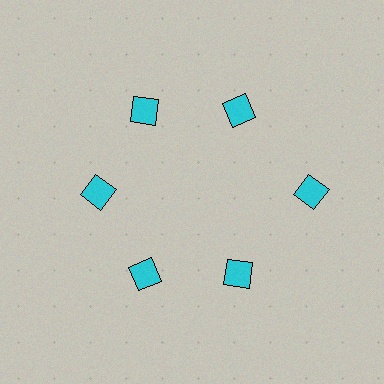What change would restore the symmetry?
The symmetry would be restored by moving it inward, back onto the ring so that all 6 squares sit at equal angles and equal distance from the center.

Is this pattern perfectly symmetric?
No. The 6 cyan squares are arranged in a ring, but one element near the 3 o'clock position is pushed outward from the center, breaking the 6-fold rotational symmetry.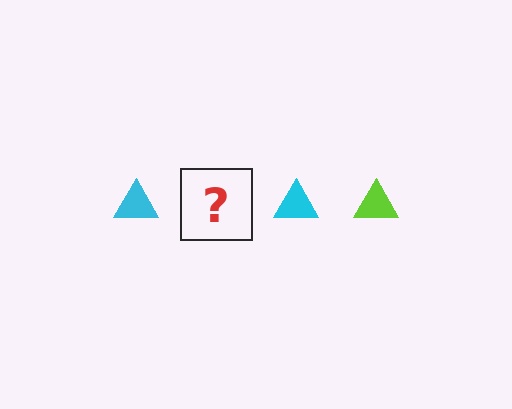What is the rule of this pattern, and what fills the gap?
The rule is that the pattern cycles through cyan, lime triangles. The gap should be filled with a lime triangle.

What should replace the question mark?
The question mark should be replaced with a lime triangle.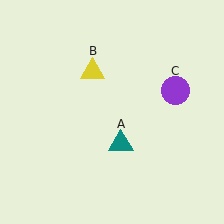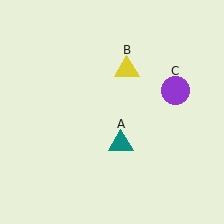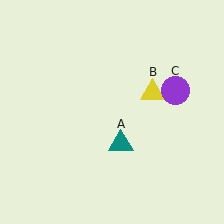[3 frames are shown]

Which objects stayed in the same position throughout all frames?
Teal triangle (object A) and purple circle (object C) remained stationary.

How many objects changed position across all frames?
1 object changed position: yellow triangle (object B).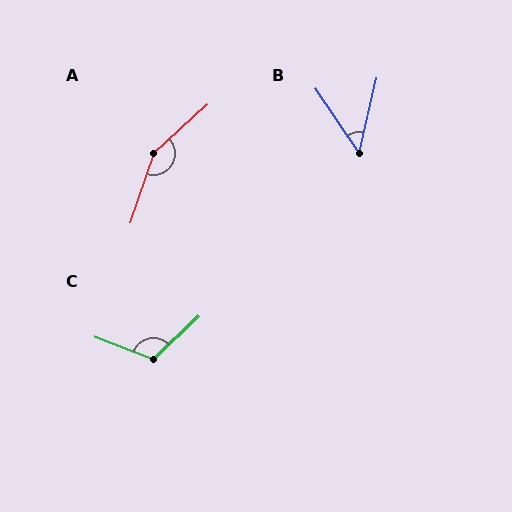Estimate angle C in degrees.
Approximately 115 degrees.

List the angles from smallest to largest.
B (47°), C (115°), A (151°).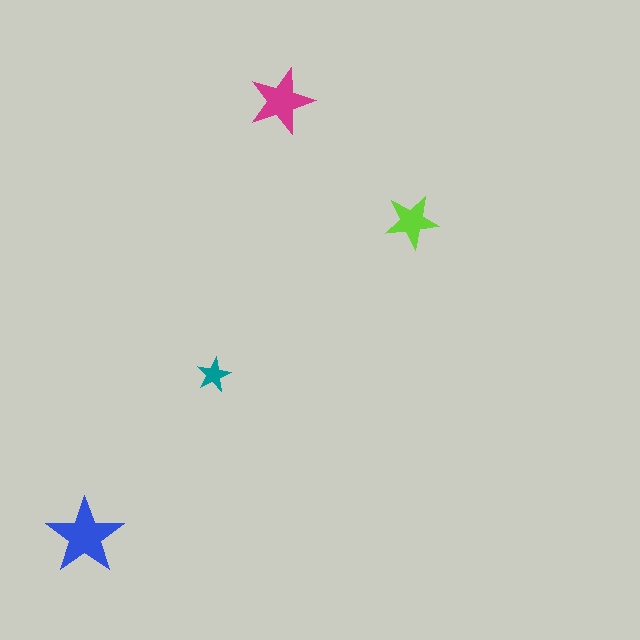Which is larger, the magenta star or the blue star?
The blue one.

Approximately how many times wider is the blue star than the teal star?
About 2.5 times wider.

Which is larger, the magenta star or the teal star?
The magenta one.